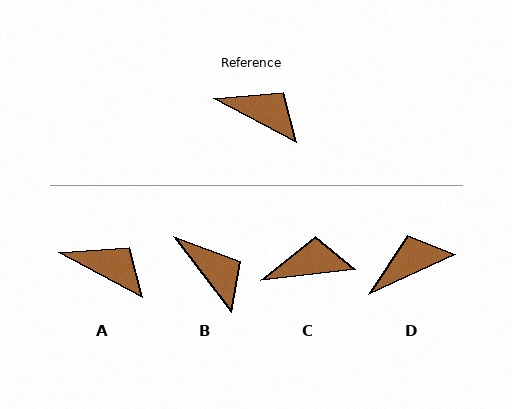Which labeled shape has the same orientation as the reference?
A.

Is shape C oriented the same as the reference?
No, it is off by about 35 degrees.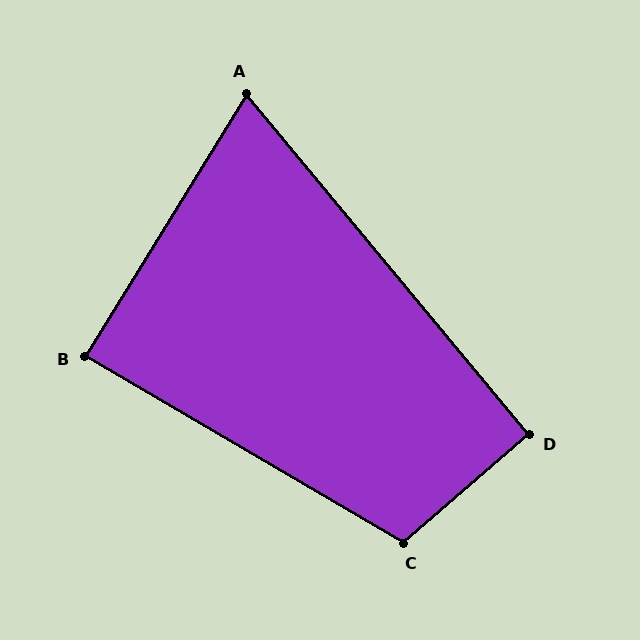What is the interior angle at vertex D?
Approximately 91 degrees (approximately right).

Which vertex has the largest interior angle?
C, at approximately 109 degrees.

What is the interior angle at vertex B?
Approximately 89 degrees (approximately right).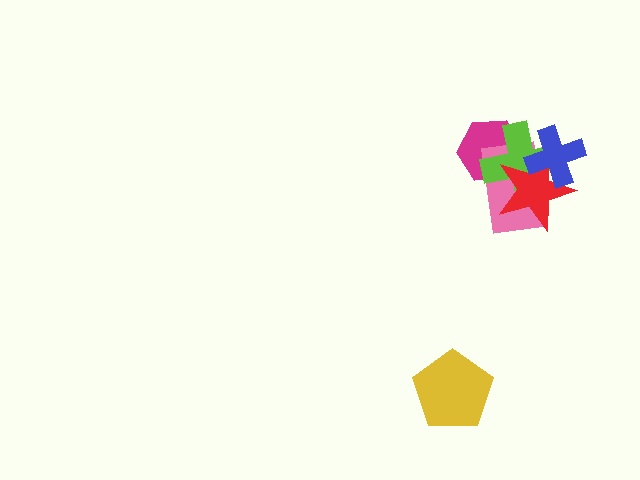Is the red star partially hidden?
Yes, it is partially covered by another shape.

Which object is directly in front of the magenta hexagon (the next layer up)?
The pink rectangle is directly in front of the magenta hexagon.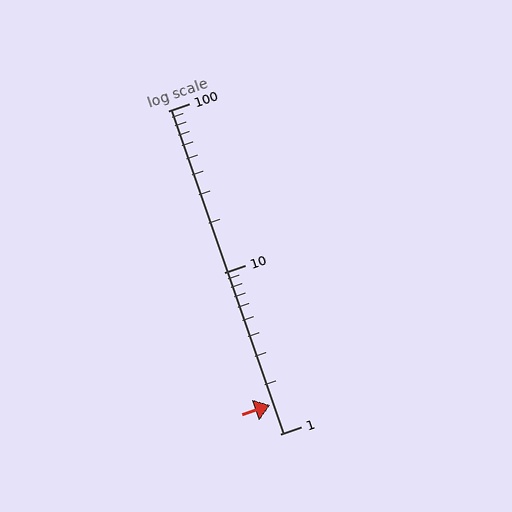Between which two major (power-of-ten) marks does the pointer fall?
The pointer is between 1 and 10.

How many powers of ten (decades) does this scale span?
The scale spans 2 decades, from 1 to 100.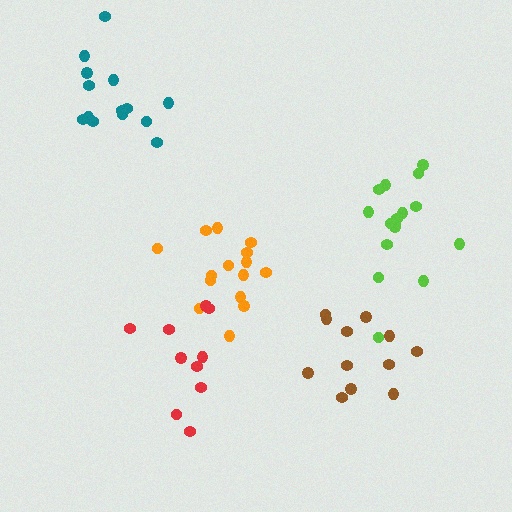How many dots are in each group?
Group 1: 16 dots, Group 2: 12 dots, Group 3: 14 dots, Group 4: 15 dots, Group 5: 10 dots (67 total).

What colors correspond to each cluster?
The clusters are colored: lime, brown, teal, orange, red.